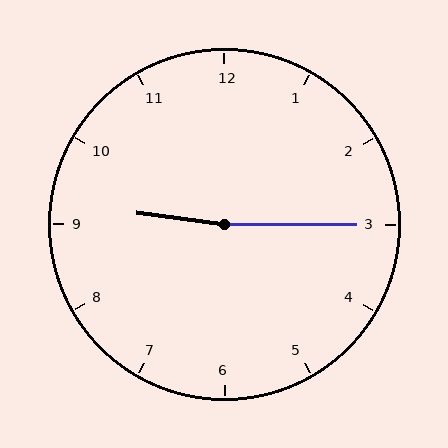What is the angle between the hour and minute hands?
Approximately 172 degrees.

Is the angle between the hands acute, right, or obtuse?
It is obtuse.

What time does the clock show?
9:15.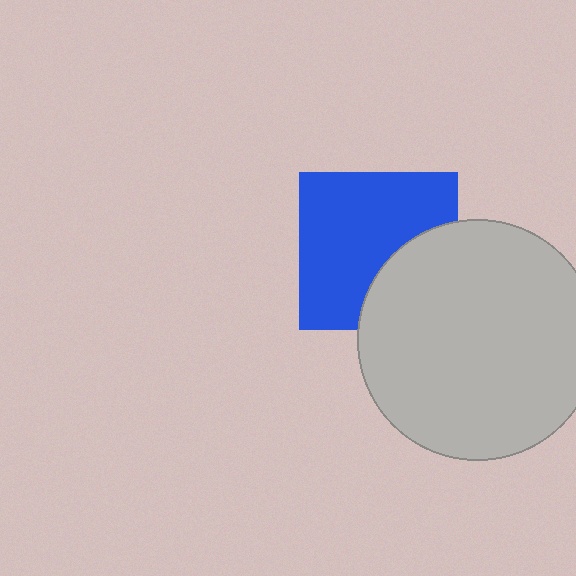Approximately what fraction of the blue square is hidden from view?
Roughly 32% of the blue square is hidden behind the light gray circle.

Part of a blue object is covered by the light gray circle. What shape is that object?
It is a square.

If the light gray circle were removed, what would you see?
You would see the complete blue square.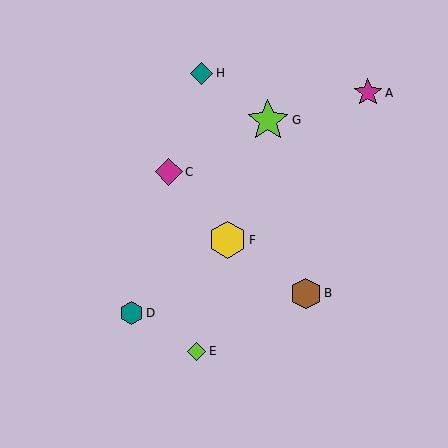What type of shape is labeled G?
Shape G is a lime star.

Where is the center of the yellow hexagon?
The center of the yellow hexagon is at (227, 240).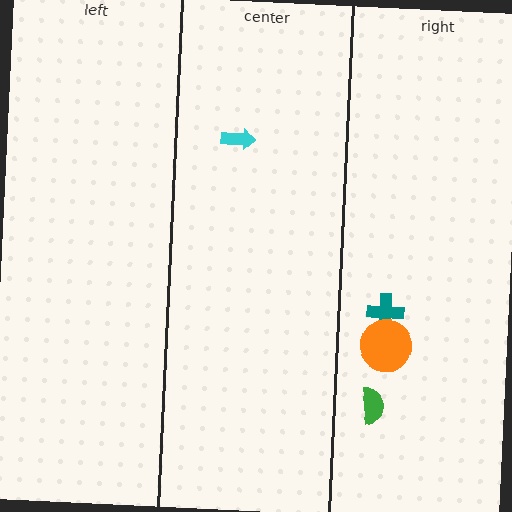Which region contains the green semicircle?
The right region.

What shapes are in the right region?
The teal cross, the green semicircle, the orange circle.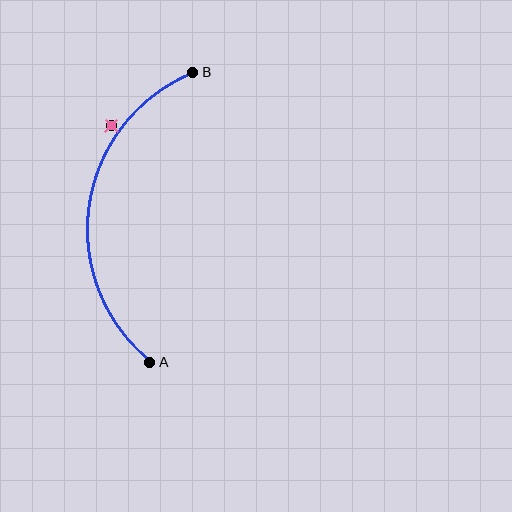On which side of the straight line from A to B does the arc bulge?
The arc bulges to the left of the straight line connecting A and B.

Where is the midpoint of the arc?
The arc midpoint is the point on the curve farthest from the straight line joining A and B. It sits to the left of that line.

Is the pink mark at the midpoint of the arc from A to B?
No — the pink mark does not lie on the arc at all. It sits slightly outside the curve.